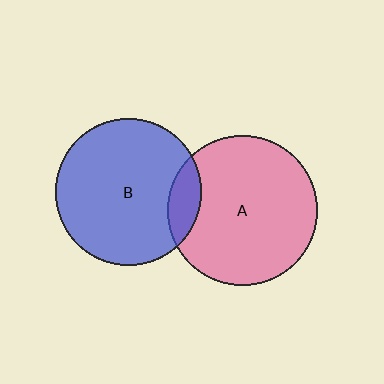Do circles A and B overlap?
Yes.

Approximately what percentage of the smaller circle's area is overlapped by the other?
Approximately 10%.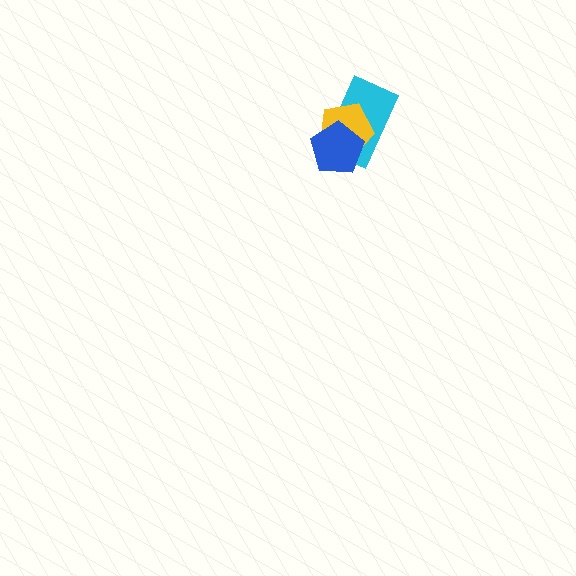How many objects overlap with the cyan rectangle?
2 objects overlap with the cyan rectangle.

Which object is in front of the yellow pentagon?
The blue pentagon is in front of the yellow pentagon.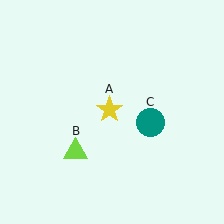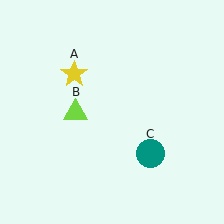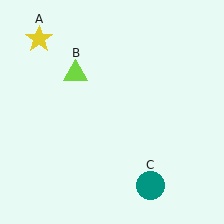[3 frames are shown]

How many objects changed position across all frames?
3 objects changed position: yellow star (object A), lime triangle (object B), teal circle (object C).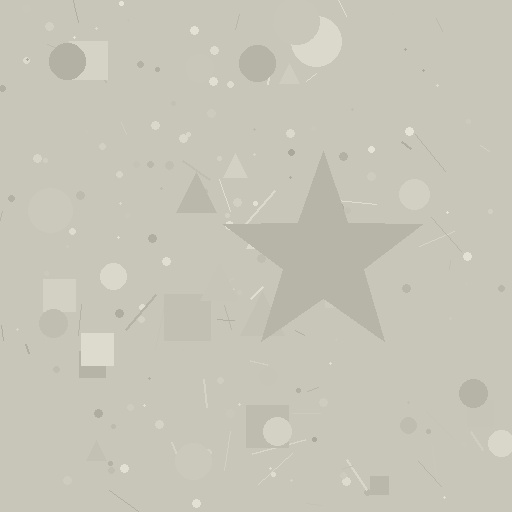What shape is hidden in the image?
A star is hidden in the image.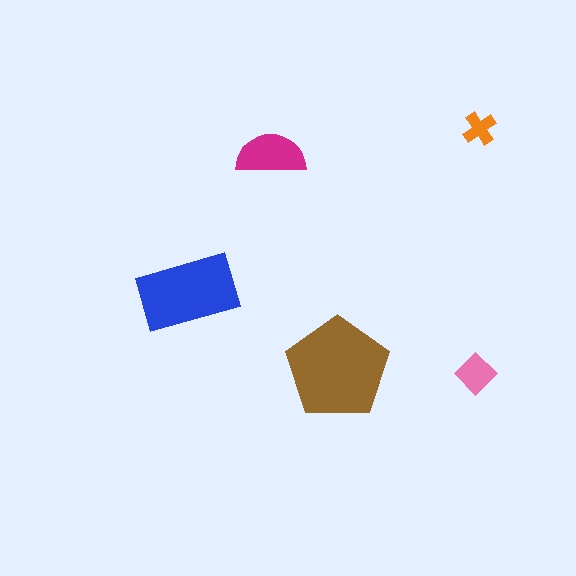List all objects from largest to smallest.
The brown pentagon, the blue rectangle, the magenta semicircle, the pink diamond, the orange cross.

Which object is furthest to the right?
The orange cross is rightmost.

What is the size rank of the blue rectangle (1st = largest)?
2nd.